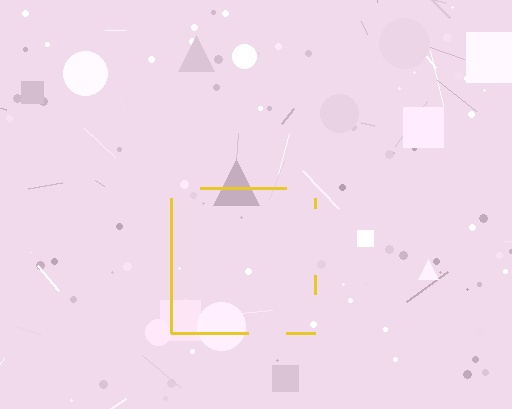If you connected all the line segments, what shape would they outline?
They would outline a square.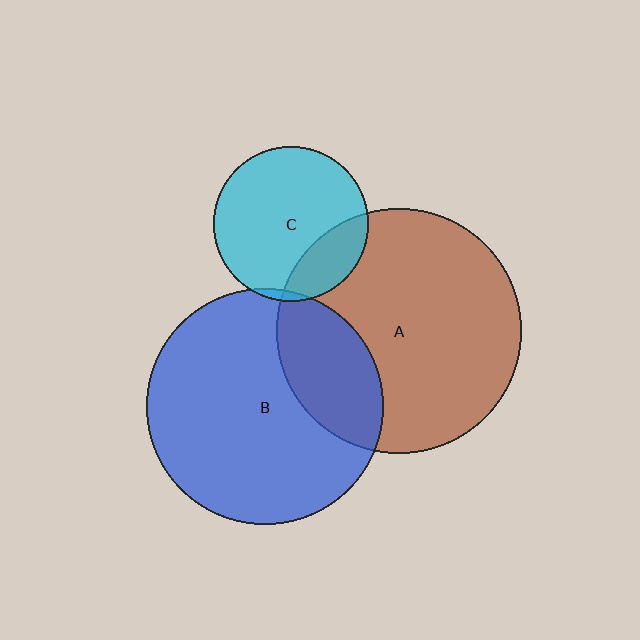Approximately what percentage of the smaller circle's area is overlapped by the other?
Approximately 25%.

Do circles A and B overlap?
Yes.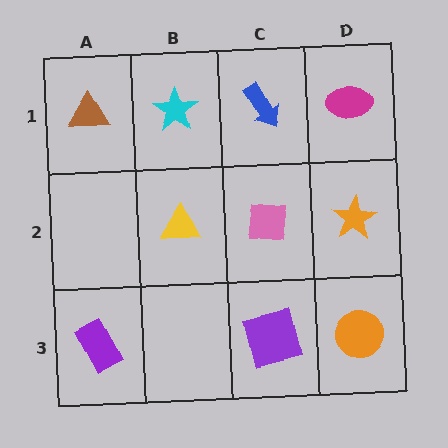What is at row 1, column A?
A brown triangle.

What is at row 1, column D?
A magenta ellipse.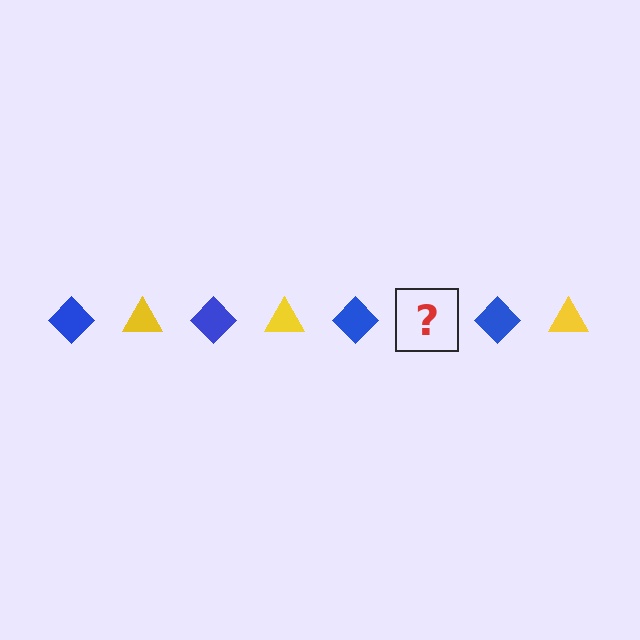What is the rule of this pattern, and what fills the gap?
The rule is that the pattern alternates between blue diamond and yellow triangle. The gap should be filled with a yellow triangle.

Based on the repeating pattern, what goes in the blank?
The blank should be a yellow triangle.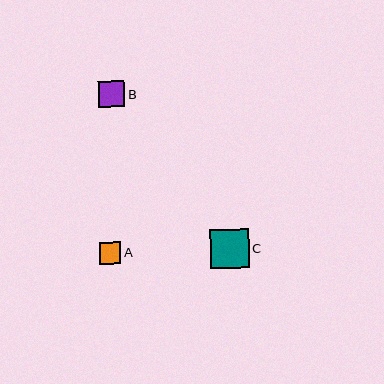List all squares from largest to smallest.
From largest to smallest: C, B, A.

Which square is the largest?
Square C is the largest with a size of approximately 39 pixels.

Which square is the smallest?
Square A is the smallest with a size of approximately 22 pixels.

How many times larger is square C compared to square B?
Square C is approximately 1.5 times the size of square B.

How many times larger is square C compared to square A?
Square C is approximately 1.8 times the size of square A.